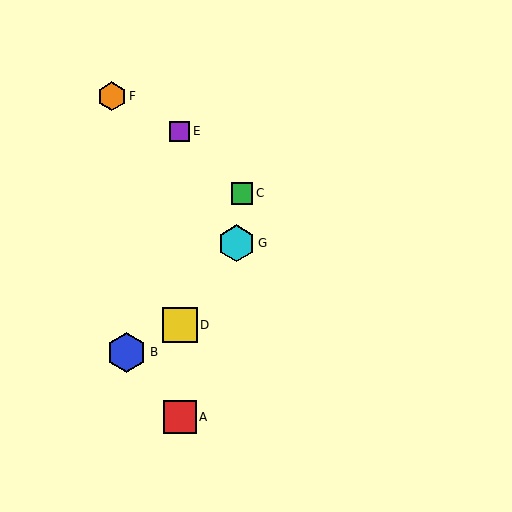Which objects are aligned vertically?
Objects A, D, E are aligned vertically.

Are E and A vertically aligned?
Yes, both are at x≈180.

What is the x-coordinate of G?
Object G is at x≈237.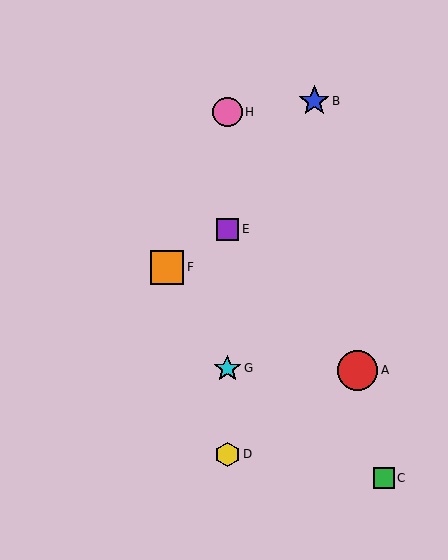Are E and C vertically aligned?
No, E is at x≈227 and C is at x≈384.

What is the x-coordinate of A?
Object A is at x≈357.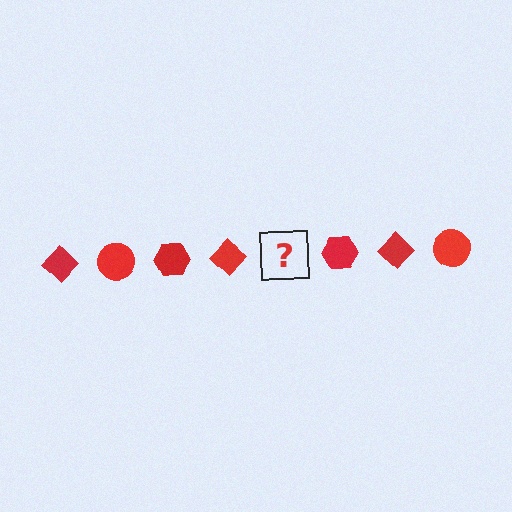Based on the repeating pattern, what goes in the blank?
The blank should be a red circle.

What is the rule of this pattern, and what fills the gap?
The rule is that the pattern cycles through diamond, circle, hexagon shapes in red. The gap should be filled with a red circle.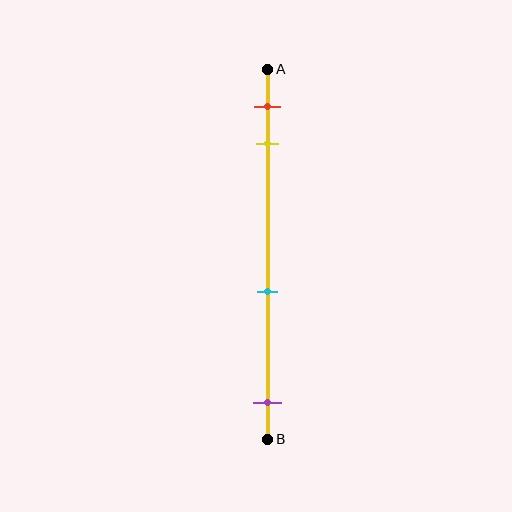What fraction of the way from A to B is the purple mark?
The purple mark is approximately 90% (0.9) of the way from A to B.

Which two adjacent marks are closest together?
The red and yellow marks are the closest adjacent pair.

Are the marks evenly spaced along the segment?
No, the marks are not evenly spaced.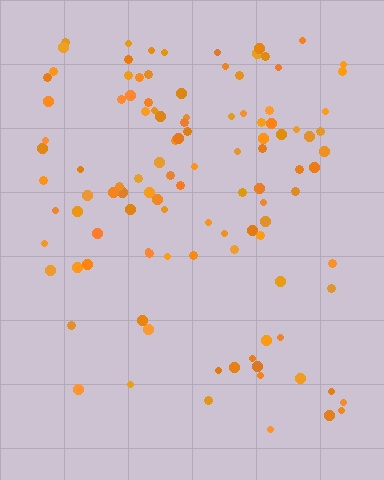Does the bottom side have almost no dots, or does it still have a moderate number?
Still a moderate number, just noticeably fewer than the top.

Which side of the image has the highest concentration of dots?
The top.